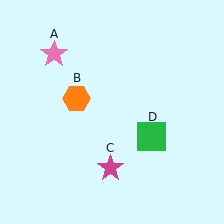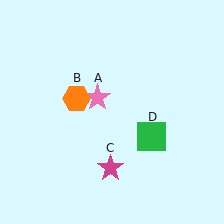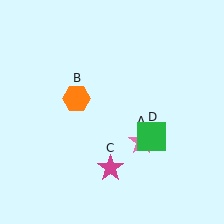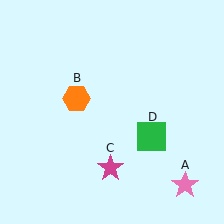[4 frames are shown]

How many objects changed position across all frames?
1 object changed position: pink star (object A).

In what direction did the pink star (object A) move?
The pink star (object A) moved down and to the right.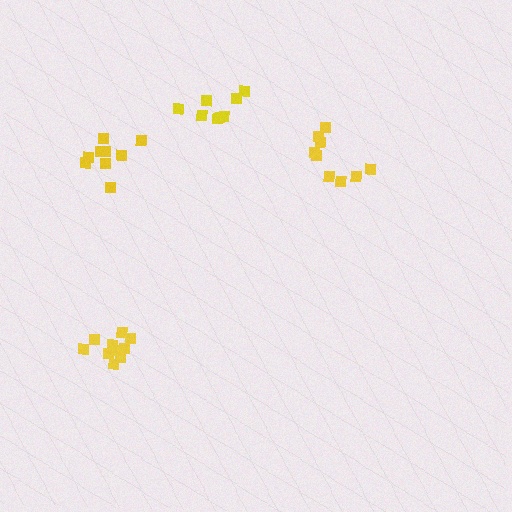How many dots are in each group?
Group 1: 8 dots, Group 2: 9 dots, Group 3: 9 dots, Group 4: 10 dots (36 total).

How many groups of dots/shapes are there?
There are 4 groups.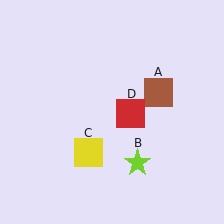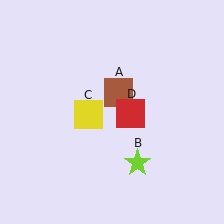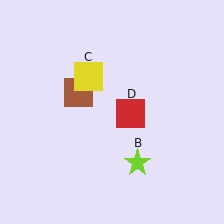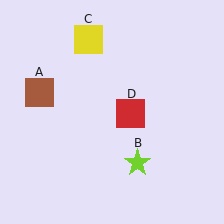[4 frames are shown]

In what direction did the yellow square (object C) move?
The yellow square (object C) moved up.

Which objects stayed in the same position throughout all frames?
Lime star (object B) and red square (object D) remained stationary.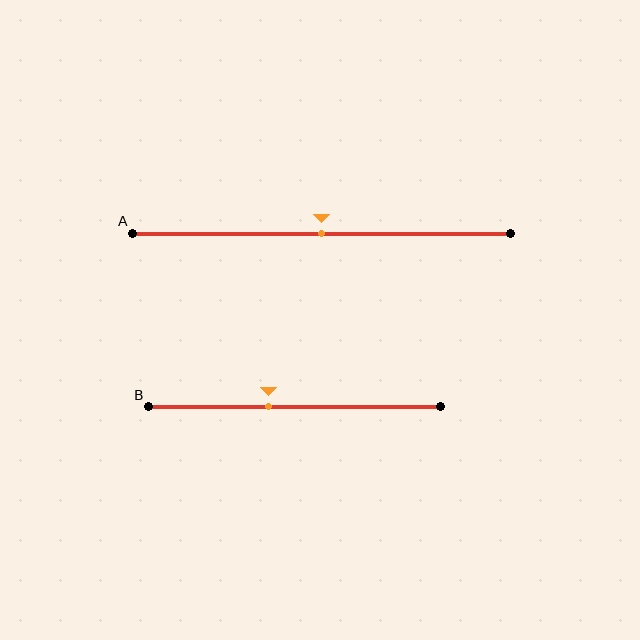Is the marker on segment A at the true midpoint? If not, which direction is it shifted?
Yes, the marker on segment A is at the true midpoint.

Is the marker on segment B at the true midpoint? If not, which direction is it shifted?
No, the marker on segment B is shifted to the left by about 9% of the segment length.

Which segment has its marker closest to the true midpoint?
Segment A has its marker closest to the true midpoint.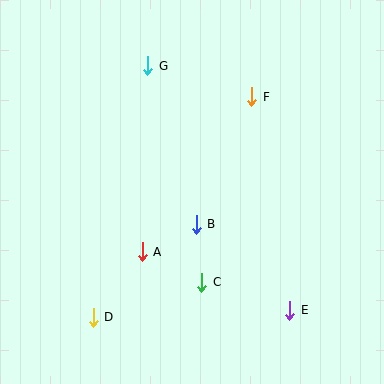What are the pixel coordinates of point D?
Point D is at (93, 317).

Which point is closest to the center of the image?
Point B at (196, 224) is closest to the center.